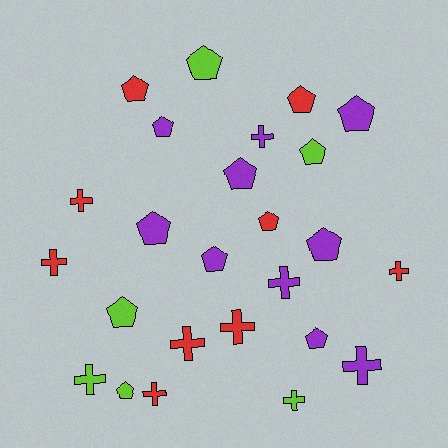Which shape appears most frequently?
Pentagon, with 14 objects.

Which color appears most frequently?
Purple, with 10 objects.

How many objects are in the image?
There are 25 objects.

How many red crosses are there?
There are 6 red crosses.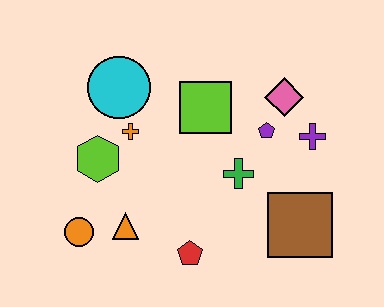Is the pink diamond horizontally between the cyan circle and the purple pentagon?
No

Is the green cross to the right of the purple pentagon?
No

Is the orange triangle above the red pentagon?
Yes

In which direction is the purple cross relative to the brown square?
The purple cross is above the brown square.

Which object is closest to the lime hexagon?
The orange cross is closest to the lime hexagon.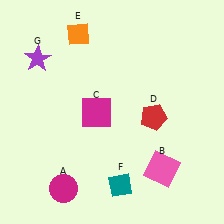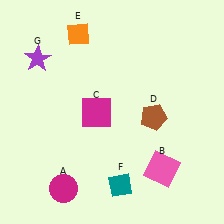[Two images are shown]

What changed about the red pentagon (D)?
In Image 1, D is red. In Image 2, it changed to brown.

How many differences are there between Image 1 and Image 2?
There is 1 difference between the two images.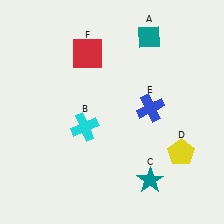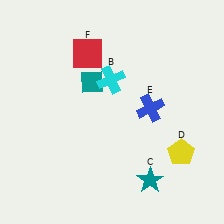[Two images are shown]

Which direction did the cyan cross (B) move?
The cyan cross (B) moved up.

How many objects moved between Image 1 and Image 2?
2 objects moved between the two images.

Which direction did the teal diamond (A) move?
The teal diamond (A) moved left.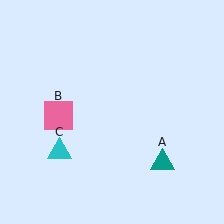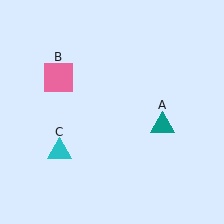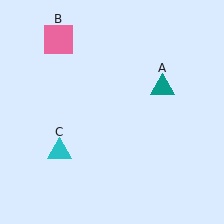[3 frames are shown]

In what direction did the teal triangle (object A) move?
The teal triangle (object A) moved up.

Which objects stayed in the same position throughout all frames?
Cyan triangle (object C) remained stationary.